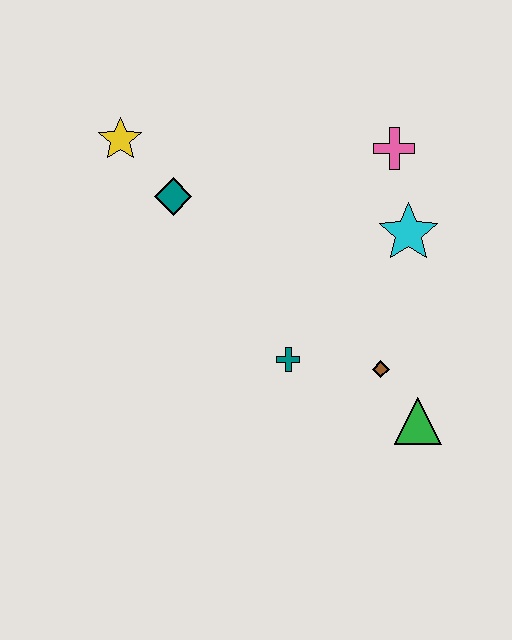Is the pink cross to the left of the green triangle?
Yes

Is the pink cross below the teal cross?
No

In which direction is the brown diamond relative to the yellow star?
The brown diamond is to the right of the yellow star.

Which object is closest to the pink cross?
The cyan star is closest to the pink cross.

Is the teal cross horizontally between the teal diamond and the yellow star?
No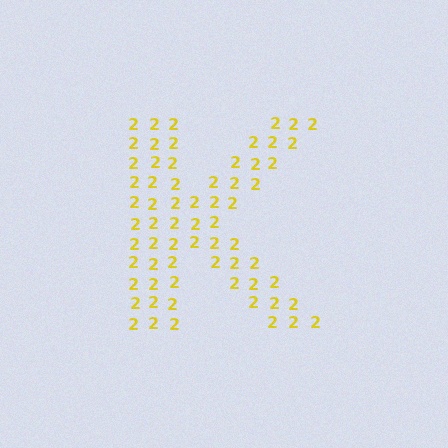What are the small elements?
The small elements are digit 2's.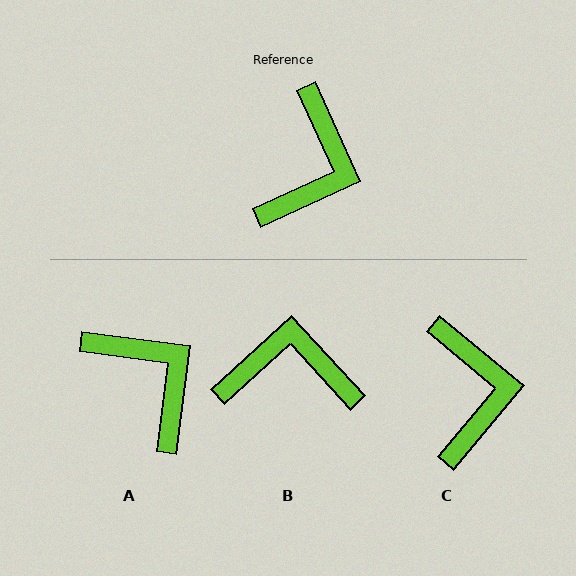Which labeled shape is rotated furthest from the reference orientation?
B, about 108 degrees away.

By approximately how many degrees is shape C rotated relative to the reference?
Approximately 26 degrees counter-clockwise.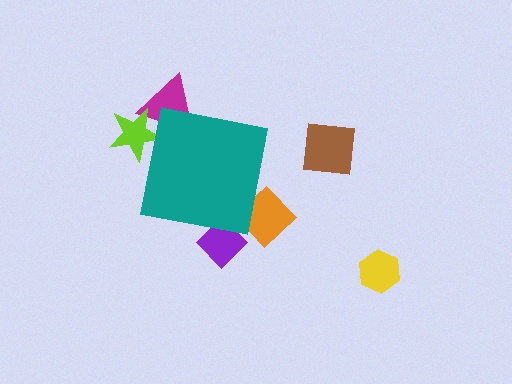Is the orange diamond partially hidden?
Yes, the orange diamond is partially hidden behind the teal square.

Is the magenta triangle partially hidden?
Yes, the magenta triangle is partially hidden behind the teal square.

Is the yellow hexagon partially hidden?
No, the yellow hexagon is fully visible.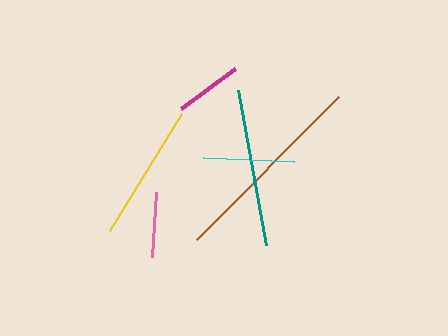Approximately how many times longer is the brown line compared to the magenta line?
The brown line is approximately 3.0 times the length of the magenta line.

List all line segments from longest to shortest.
From longest to shortest: brown, teal, yellow, cyan, magenta, pink.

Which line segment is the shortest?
The pink line is the shortest at approximately 65 pixels.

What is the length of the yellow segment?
The yellow segment is approximately 137 pixels long.